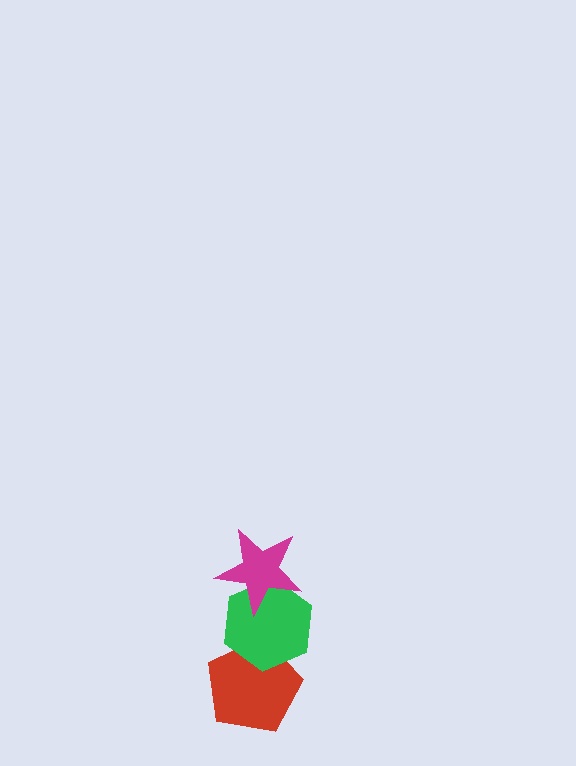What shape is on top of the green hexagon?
The magenta star is on top of the green hexagon.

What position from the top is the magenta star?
The magenta star is 1st from the top.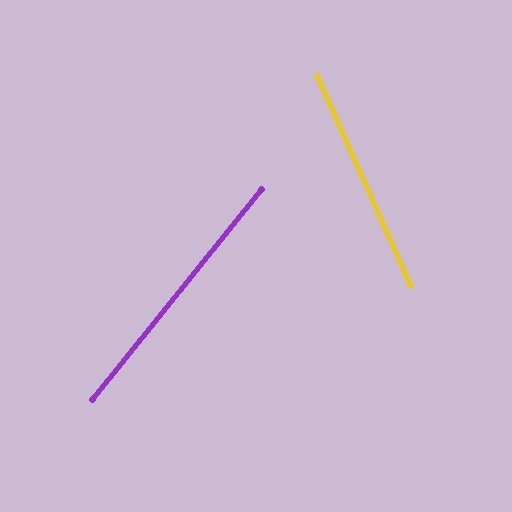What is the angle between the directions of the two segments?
Approximately 63 degrees.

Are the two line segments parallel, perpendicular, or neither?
Neither parallel nor perpendicular — they differ by about 63°.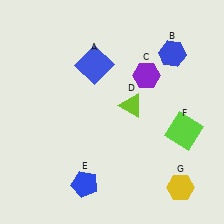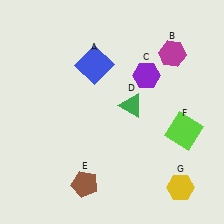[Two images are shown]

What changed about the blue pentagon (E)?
In Image 1, E is blue. In Image 2, it changed to brown.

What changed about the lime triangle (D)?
In Image 1, D is lime. In Image 2, it changed to green.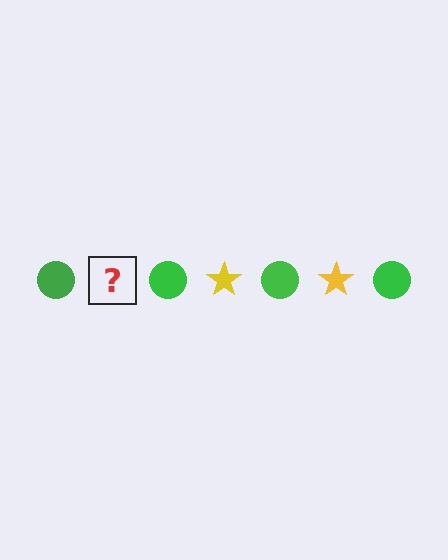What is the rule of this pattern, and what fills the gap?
The rule is that the pattern alternates between green circle and yellow star. The gap should be filled with a yellow star.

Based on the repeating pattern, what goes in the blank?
The blank should be a yellow star.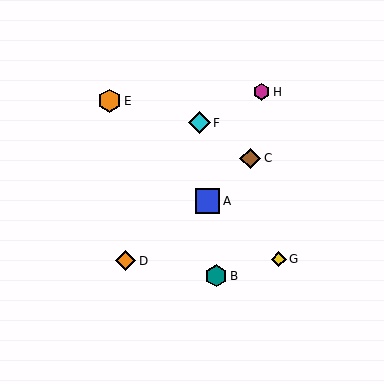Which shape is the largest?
The blue square (labeled A) is the largest.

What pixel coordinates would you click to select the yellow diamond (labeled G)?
Click at (279, 259) to select the yellow diamond G.